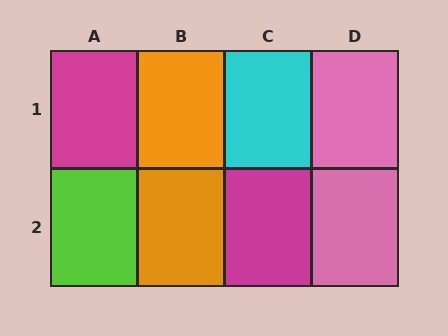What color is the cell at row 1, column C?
Cyan.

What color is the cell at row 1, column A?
Magenta.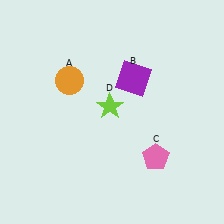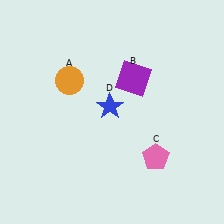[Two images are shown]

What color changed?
The star (D) changed from lime in Image 1 to blue in Image 2.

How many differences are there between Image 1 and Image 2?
There is 1 difference between the two images.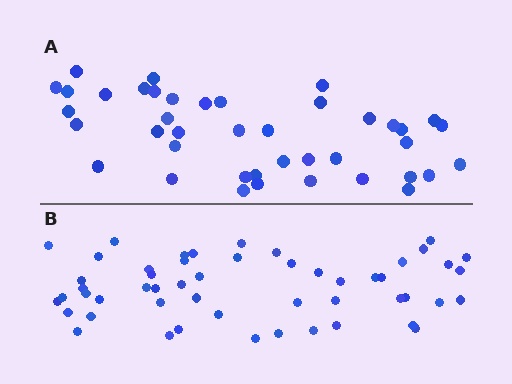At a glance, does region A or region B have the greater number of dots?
Region B (the bottom region) has more dots.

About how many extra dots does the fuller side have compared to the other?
Region B has roughly 12 or so more dots than region A.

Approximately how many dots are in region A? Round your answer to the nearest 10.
About 40 dots. (The exact count is 41, which rounds to 40.)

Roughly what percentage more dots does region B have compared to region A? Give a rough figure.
About 25% more.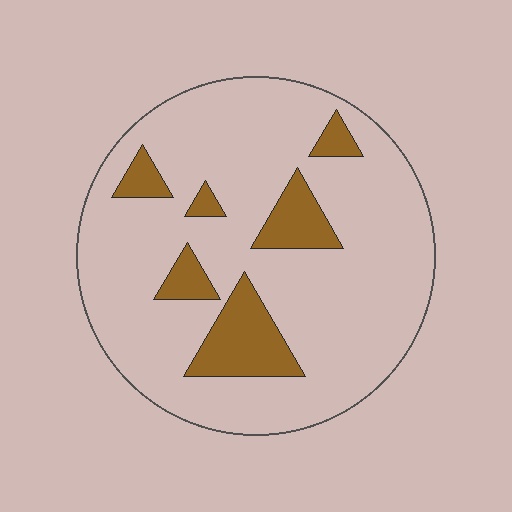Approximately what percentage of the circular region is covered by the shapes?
Approximately 15%.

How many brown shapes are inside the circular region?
6.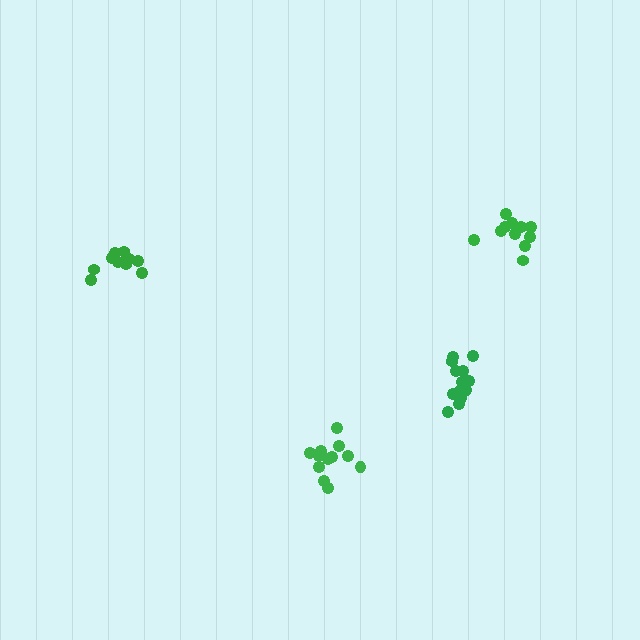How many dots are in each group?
Group 1: 11 dots, Group 2: 12 dots, Group 3: 15 dots, Group 4: 12 dots (50 total).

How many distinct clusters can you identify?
There are 4 distinct clusters.